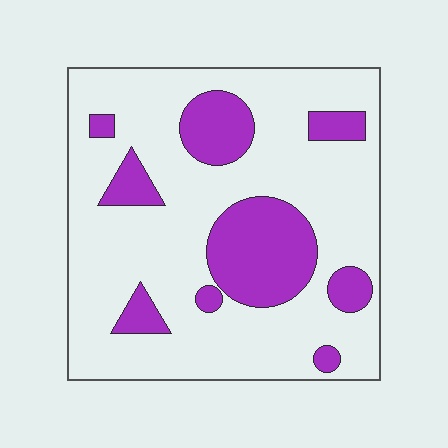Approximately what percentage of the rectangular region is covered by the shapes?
Approximately 25%.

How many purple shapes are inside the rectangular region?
9.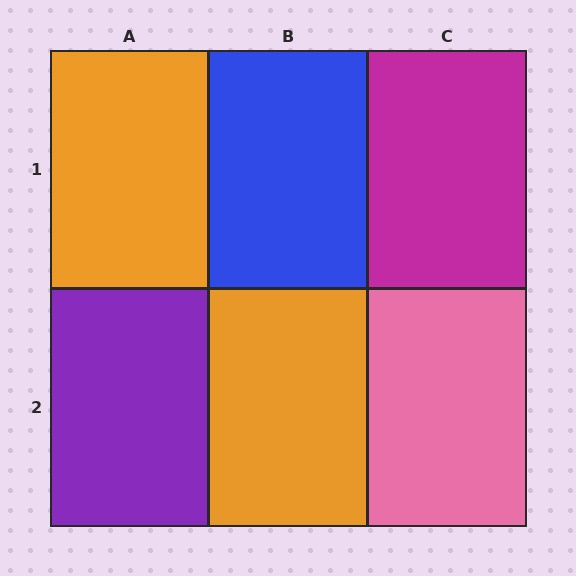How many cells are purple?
1 cell is purple.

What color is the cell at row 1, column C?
Magenta.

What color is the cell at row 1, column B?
Blue.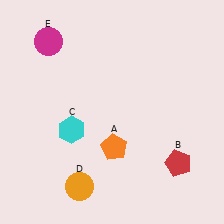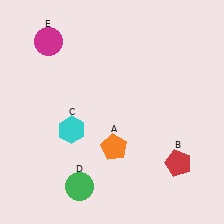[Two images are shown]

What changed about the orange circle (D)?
In Image 1, D is orange. In Image 2, it changed to green.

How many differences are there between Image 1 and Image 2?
There is 1 difference between the two images.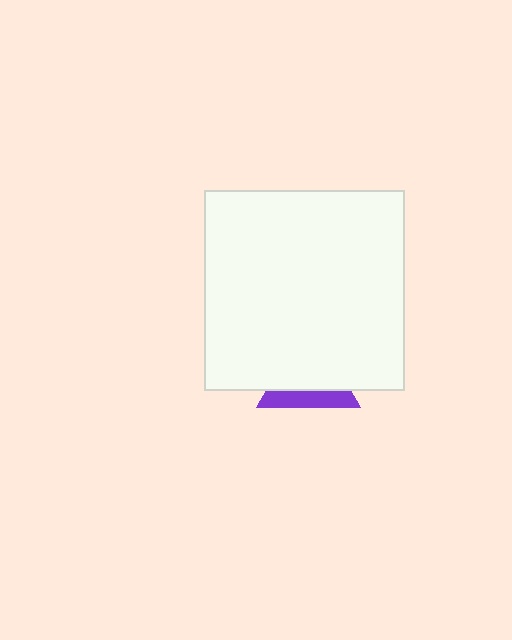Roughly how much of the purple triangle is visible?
A small part of it is visible (roughly 32%).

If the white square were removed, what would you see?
You would see the complete purple triangle.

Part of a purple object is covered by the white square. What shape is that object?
It is a triangle.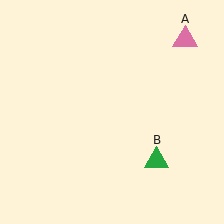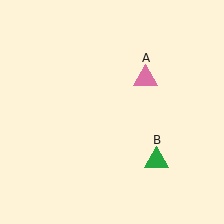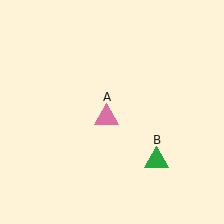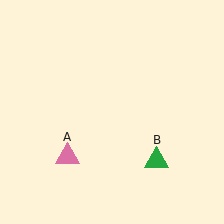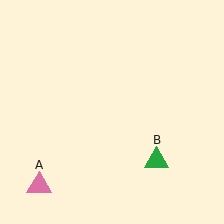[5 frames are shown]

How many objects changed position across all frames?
1 object changed position: pink triangle (object A).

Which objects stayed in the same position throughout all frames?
Green triangle (object B) remained stationary.